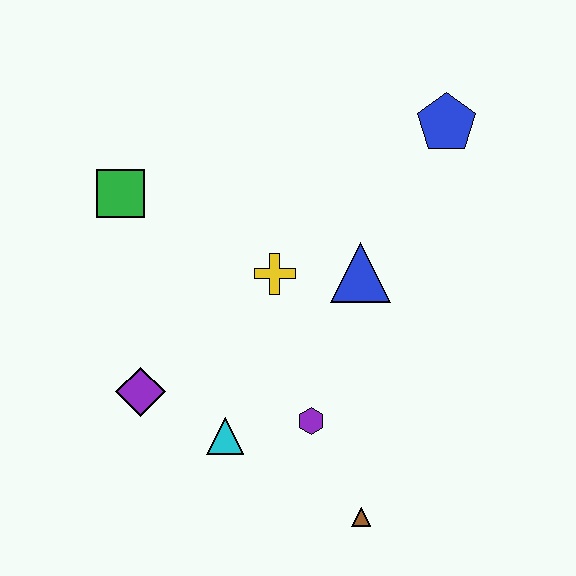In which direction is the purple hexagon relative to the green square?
The purple hexagon is below the green square.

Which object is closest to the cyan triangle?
The purple hexagon is closest to the cyan triangle.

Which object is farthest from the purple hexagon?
The blue pentagon is farthest from the purple hexagon.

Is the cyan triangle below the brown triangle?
No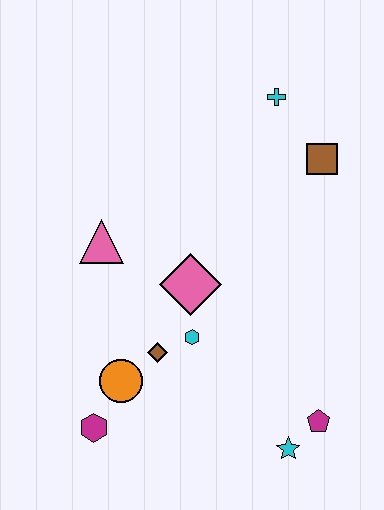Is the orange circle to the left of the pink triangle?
No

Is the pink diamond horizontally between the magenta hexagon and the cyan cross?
Yes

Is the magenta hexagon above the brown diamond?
No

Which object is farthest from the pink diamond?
The cyan cross is farthest from the pink diamond.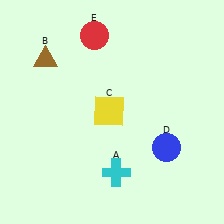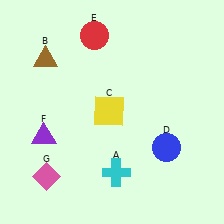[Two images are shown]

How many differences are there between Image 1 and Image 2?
There are 2 differences between the two images.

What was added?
A purple triangle (F), a pink diamond (G) were added in Image 2.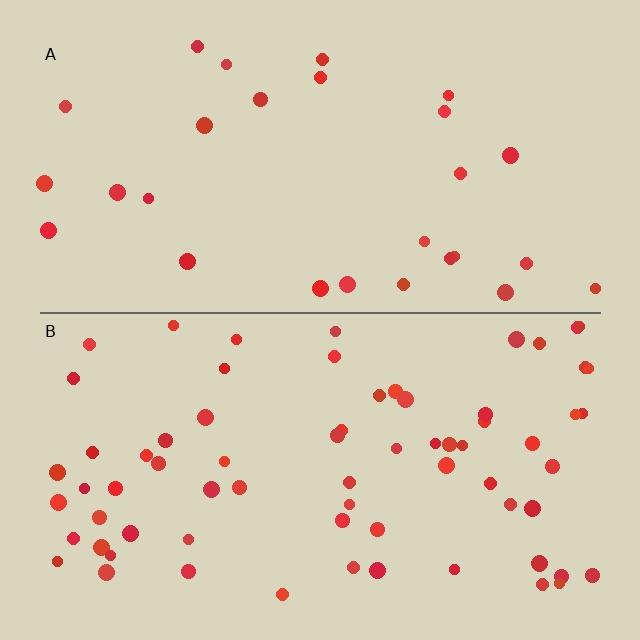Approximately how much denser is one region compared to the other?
Approximately 2.5× — region B over region A.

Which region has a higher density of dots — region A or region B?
B (the bottom).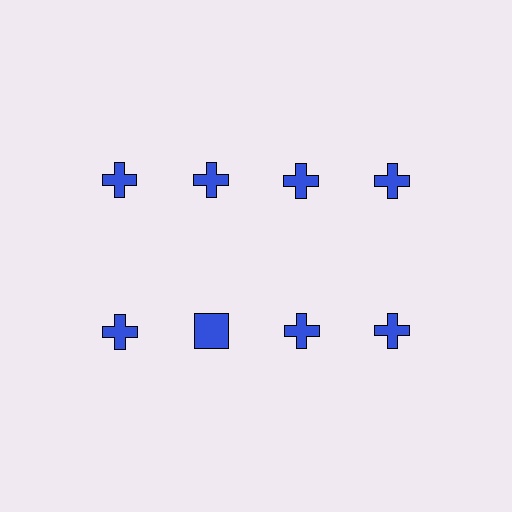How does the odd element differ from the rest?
It has a different shape: square instead of cross.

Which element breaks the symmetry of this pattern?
The blue square in the second row, second from left column breaks the symmetry. All other shapes are blue crosses.